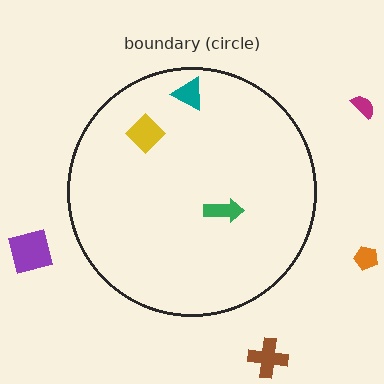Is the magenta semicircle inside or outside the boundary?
Outside.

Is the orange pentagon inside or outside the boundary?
Outside.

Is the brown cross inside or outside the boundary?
Outside.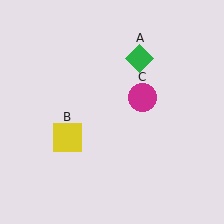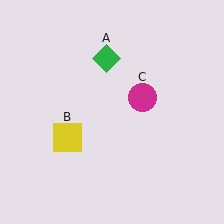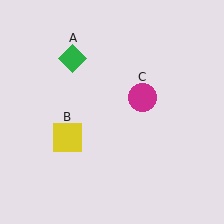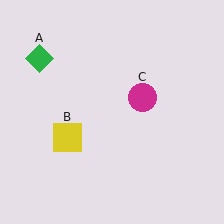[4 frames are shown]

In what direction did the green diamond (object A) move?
The green diamond (object A) moved left.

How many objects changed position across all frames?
1 object changed position: green diamond (object A).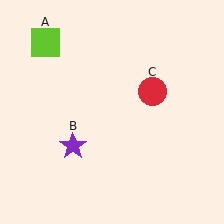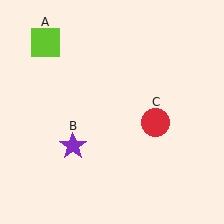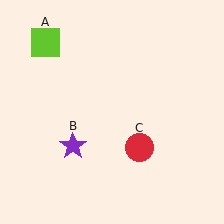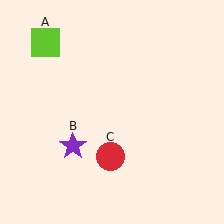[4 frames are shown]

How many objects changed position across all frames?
1 object changed position: red circle (object C).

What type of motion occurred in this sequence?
The red circle (object C) rotated clockwise around the center of the scene.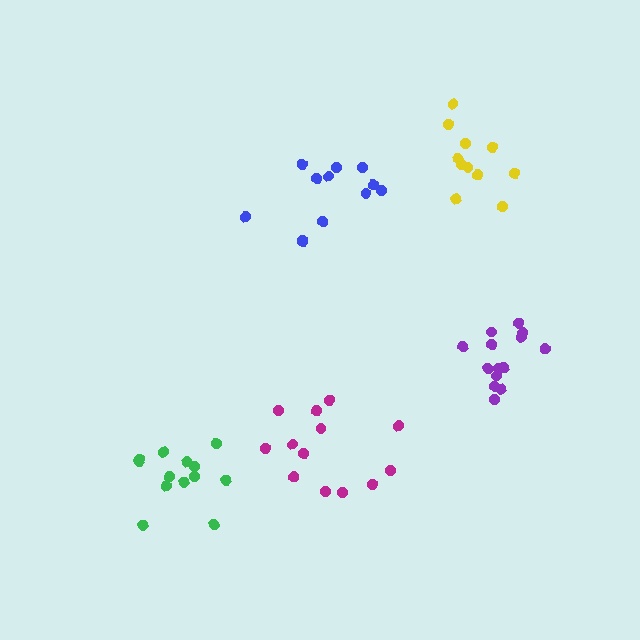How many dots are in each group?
Group 1: 14 dots, Group 2: 11 dots, Group 3: 13 dots, Group 4: 12 dots, Group 5: 13 dots (63 total).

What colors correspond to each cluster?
The clusters are colored: purple, yellow, green, blue, magenta.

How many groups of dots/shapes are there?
There are 5 groups.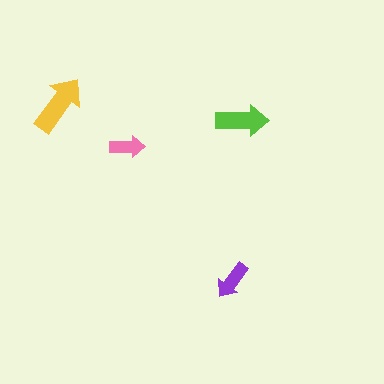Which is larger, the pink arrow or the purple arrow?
The purple one.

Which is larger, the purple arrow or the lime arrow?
The lime one.